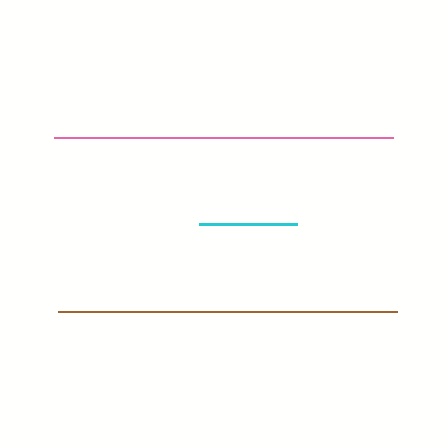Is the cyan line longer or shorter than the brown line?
The brown line is longer than the cyan line.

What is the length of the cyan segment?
The cyan segment is approximately 98 pixels long.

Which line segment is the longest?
The pink line is the longest at approximately 339 pixels.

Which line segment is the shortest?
The cyan line is the shortest at approximately 98 pixels.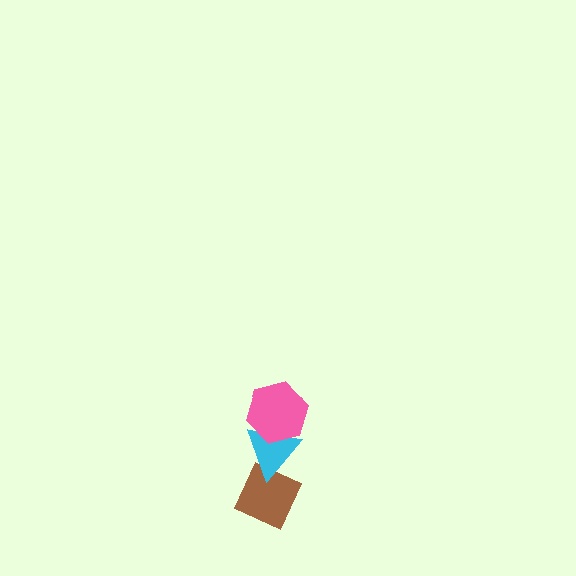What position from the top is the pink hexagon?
The pink hexagon is 1st from the top.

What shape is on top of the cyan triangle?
The pink hexagon is on top of the cyan triangle.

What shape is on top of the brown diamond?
The cyan triangle is on top of the brown diamond.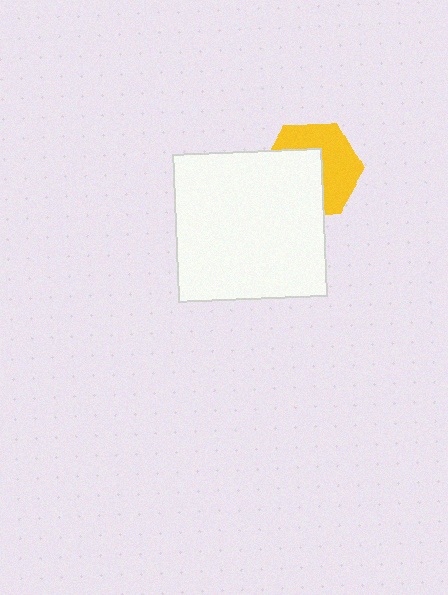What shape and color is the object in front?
The object in front is a white rectangle.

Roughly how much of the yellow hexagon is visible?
About half of it is visible (roughly 51%).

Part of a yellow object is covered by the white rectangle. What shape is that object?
It is a hexagon.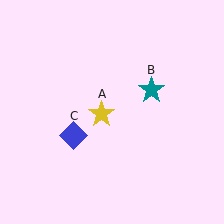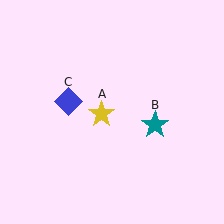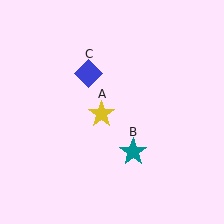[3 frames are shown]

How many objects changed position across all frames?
2 objects changed position: teal star (object B), blue diamond (object C).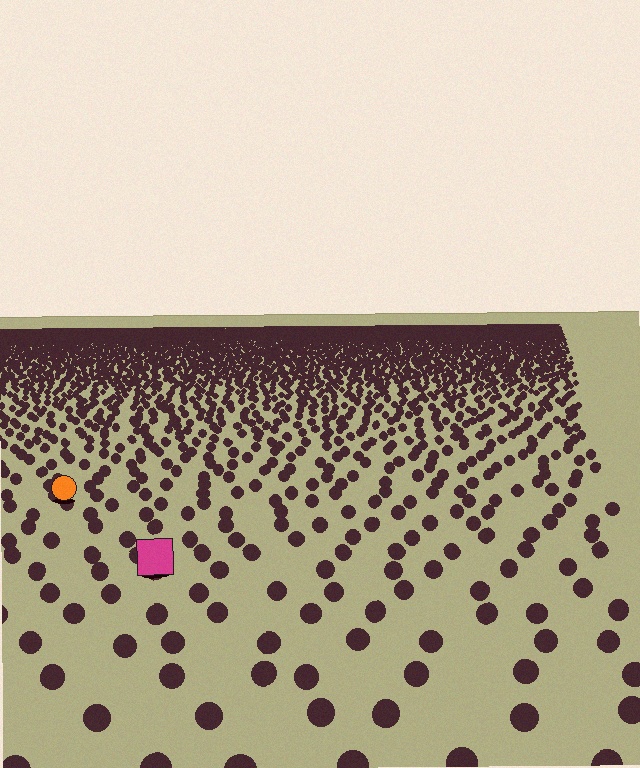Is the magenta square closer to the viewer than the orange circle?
Yes. The magenta square is closer — you can tell from the texture gradient: the ground texture is coarser near it.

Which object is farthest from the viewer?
The orange circle is farthest from the viewer. It appears smaller and the ground texture around it is denser.